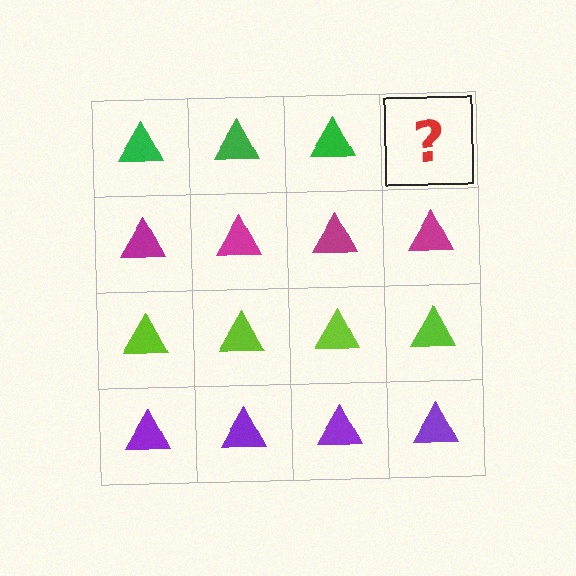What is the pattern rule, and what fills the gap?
The rule is that each row has a consistent color. The gap should be filled with a green triangle.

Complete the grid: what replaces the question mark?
The question mark should be replaced with a green triangle.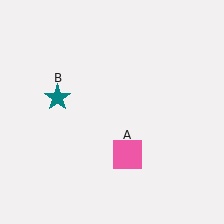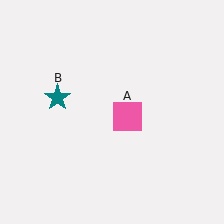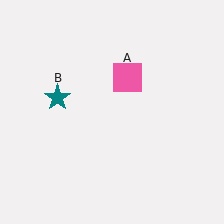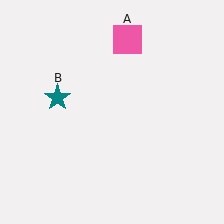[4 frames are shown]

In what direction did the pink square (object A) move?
The pink square (object A) moved up.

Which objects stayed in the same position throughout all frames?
Teal star (object B) remained stationary.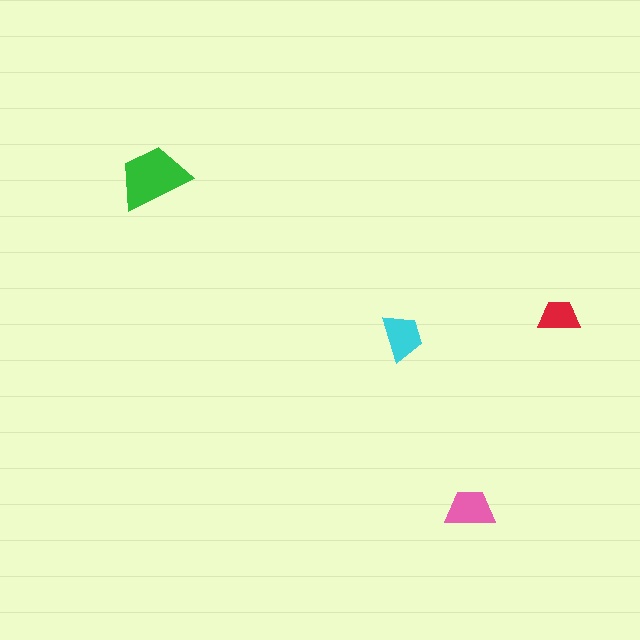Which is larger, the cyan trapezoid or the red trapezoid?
The cyan one.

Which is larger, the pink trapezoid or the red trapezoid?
The pink one.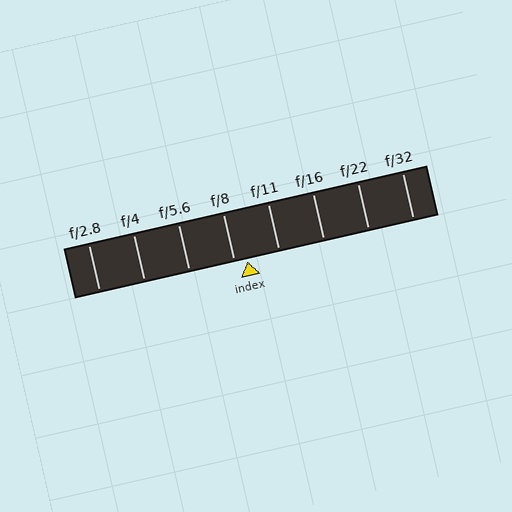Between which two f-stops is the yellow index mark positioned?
The index mark is between f/8 and f/11.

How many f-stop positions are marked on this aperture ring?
There are 8 f-stop positions marked.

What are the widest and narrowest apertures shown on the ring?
The widest aperture shown is f/2.8 and the narrowest is f/32.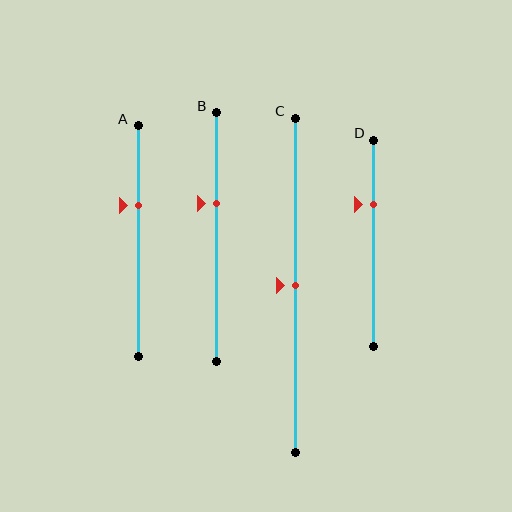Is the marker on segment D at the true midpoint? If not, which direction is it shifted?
No, the marker on segment D is shifted upward by about 19% of the segment length.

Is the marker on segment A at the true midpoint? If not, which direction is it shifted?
No, the marker on segment A is shifted upward by about 16% of the segment length.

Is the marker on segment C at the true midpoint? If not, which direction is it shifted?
Yes, the marker on segment C is at the true midpoint.